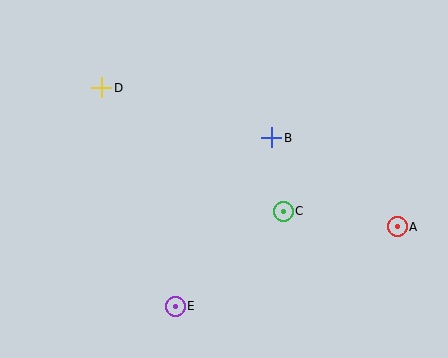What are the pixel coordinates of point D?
Point D is at (102, 88).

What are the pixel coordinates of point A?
Point A is at (397, 227).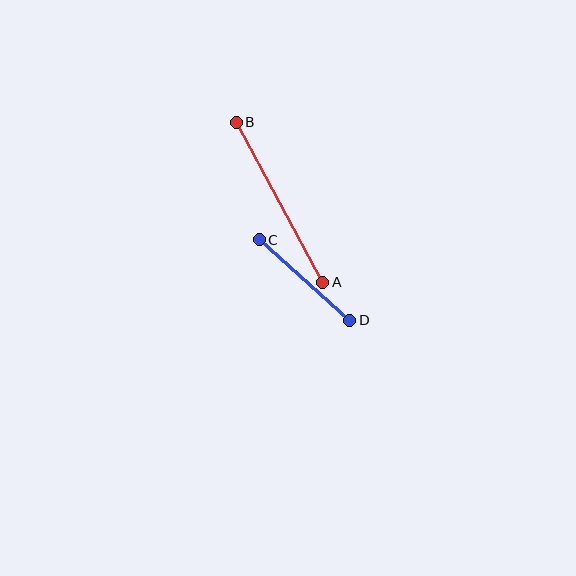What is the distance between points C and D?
The distance is approximately 121 pixels.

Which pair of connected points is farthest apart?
Points A and B are farthest apart.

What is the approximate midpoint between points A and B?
The midpoint is at approximately (280, 202) pixels.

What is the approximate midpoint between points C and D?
The midpoint is at approximately (305, 280) pixels.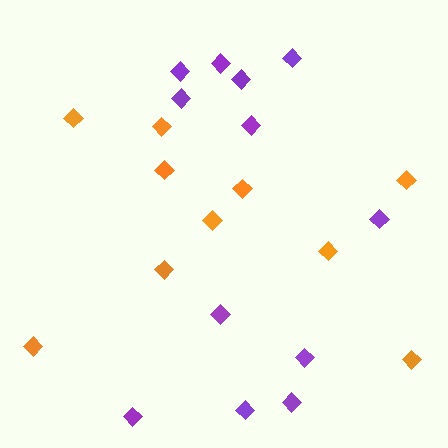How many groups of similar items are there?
There are 2 groups: one group of orange diamonds (10) and one group of purple diamonds (12).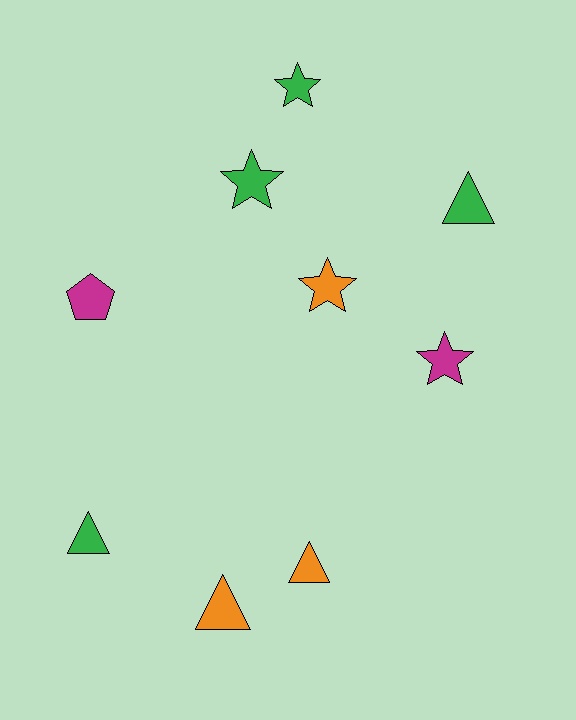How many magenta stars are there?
There is 1 magenta star.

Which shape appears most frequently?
Star, with 4 objects.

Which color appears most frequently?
Green, with 4 objects.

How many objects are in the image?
There are 9 objects.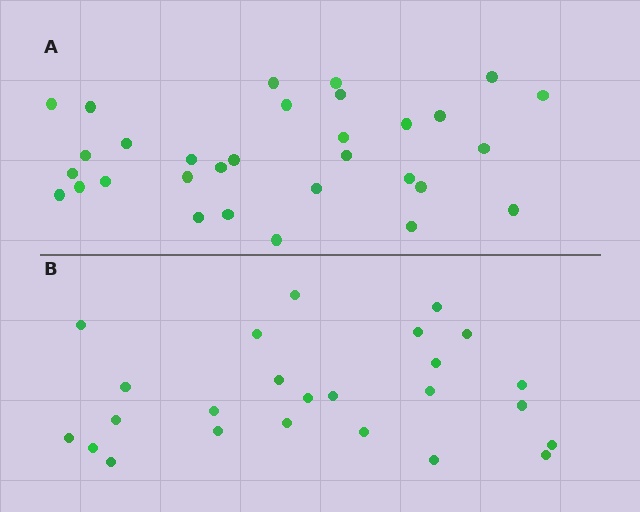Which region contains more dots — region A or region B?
Region A (the top region) has more dots.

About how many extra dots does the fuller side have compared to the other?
Region A has about 6 more dots than region B.